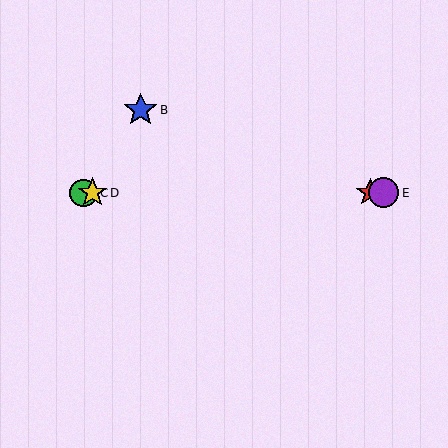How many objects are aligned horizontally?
4 objects (A, C, D, E) are aligned horizontally.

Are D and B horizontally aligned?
No, D is at y≈193 and B is at y≈110.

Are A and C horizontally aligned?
Yes, both are at y≈193.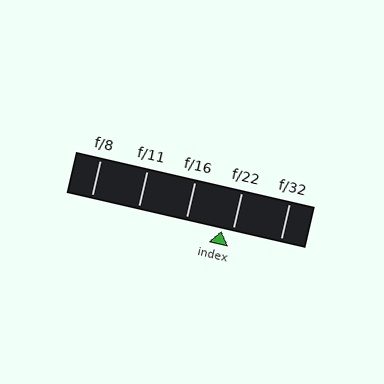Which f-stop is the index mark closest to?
The index mark is closest to f/22.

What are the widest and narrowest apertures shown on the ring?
The widest aperture shown is f/8 and the narrowest is f/32.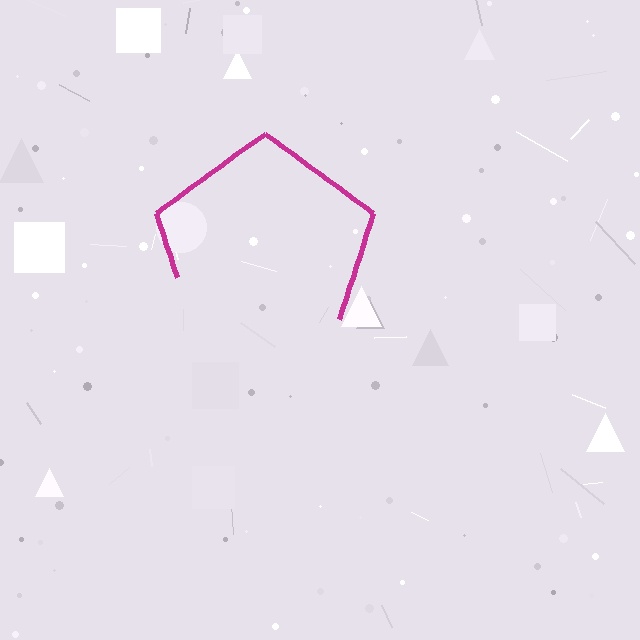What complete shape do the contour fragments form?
The contour fragments form a pentagon.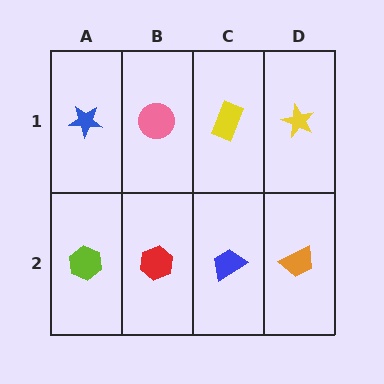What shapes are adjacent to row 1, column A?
A lime hexagon (row 2, column A), a pink circle (row 1, column B).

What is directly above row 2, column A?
A blue star.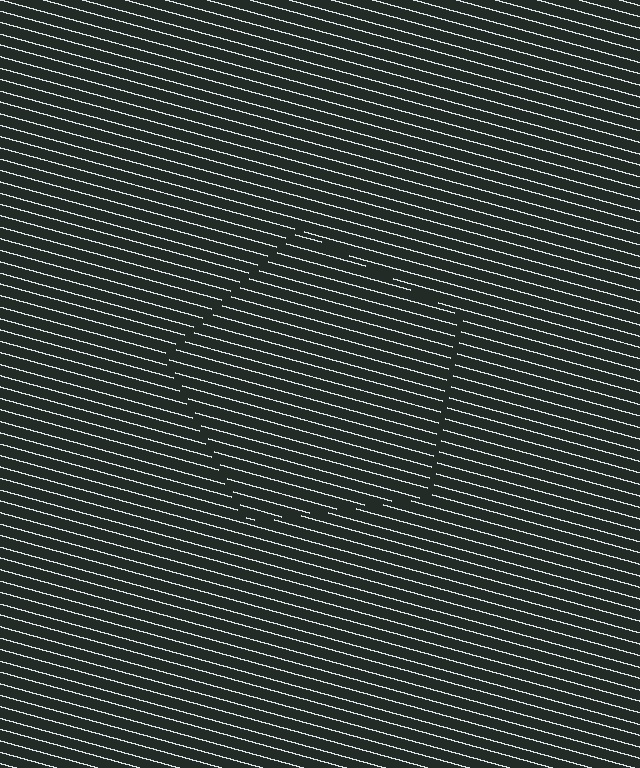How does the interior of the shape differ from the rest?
The interior of the shape contains the same grating, shifted by half a period — the contour is defined by the phase discontinuity where line-ends from the inner and outer gratings abut.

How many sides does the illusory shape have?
5 sides — the line-ends trace a pentagon.